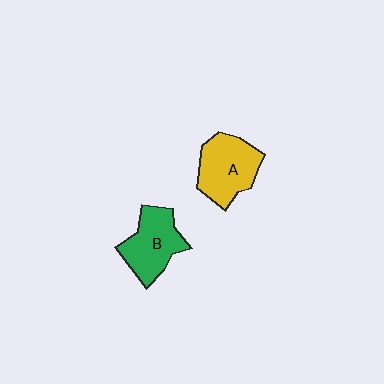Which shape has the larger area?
Shape A (yellow).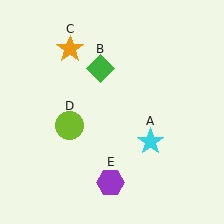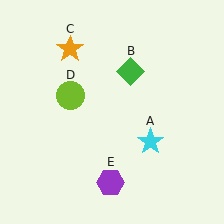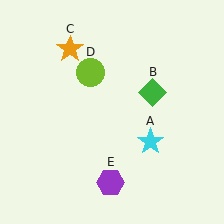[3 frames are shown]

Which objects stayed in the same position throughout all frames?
Cyan star (object A) and orange star (object C) and purple hexagon (object E) remained stationary.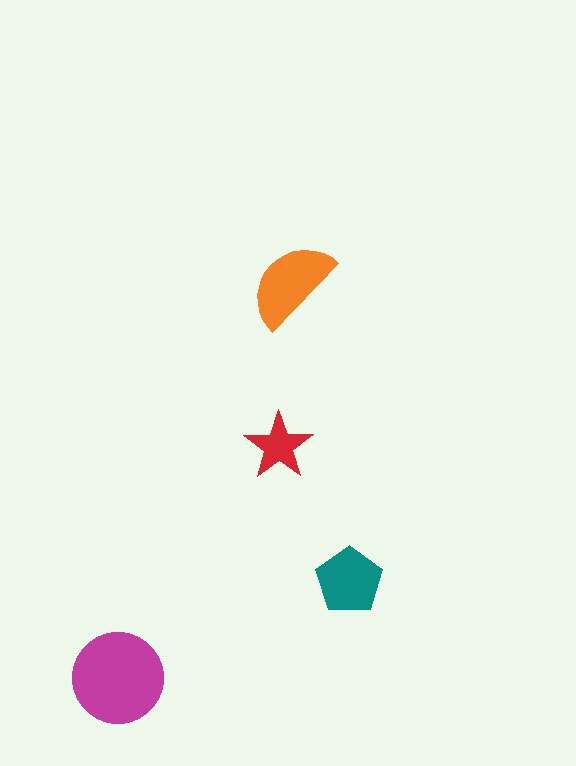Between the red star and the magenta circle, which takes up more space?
The magenta circle.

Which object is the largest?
The magenta circle.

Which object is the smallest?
The red star.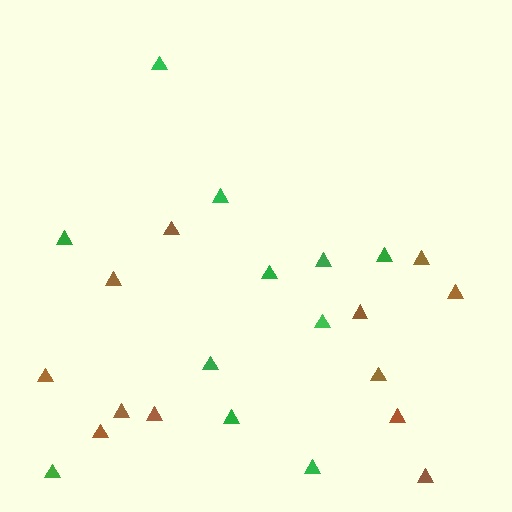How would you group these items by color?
There are 2 groups: one group of green triangles (11) and one group of brown triangles (12).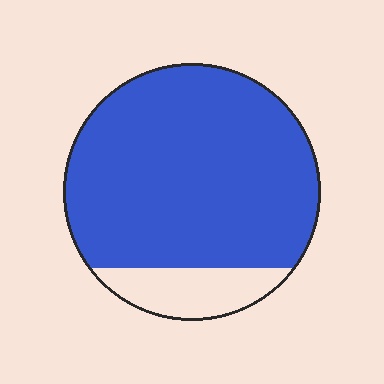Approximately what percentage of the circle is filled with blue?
Approximately 85%.